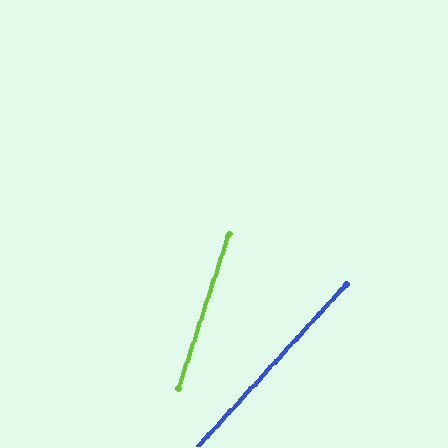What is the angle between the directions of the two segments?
Approximately 24 degrees.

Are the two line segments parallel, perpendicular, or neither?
Neither parallel nor perpendicular — they differ by about 24°.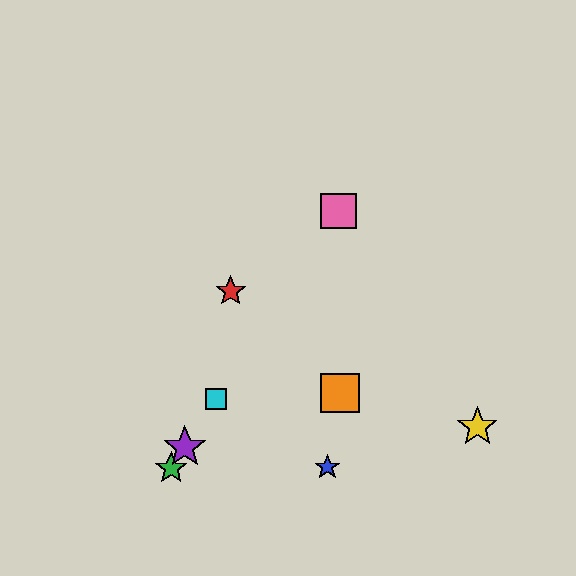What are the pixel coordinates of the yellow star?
The yellow star is at (477, 427).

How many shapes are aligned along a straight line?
4 shapes (the green star, the purple star, the cyan square, the pink square) are aligned along a straight line.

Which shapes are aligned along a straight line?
The green star, the purple star, the cyan square, the pink square are aligned along a straight line.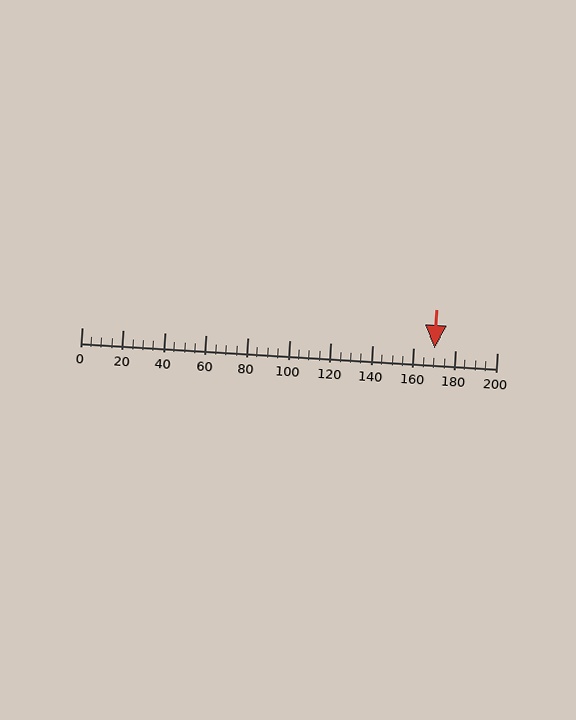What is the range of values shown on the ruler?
The ruler shows values from 0 to 200.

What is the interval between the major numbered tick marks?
The major tick marks are spaced 20 units apart.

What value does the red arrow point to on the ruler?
The red arrow points to approximately 170.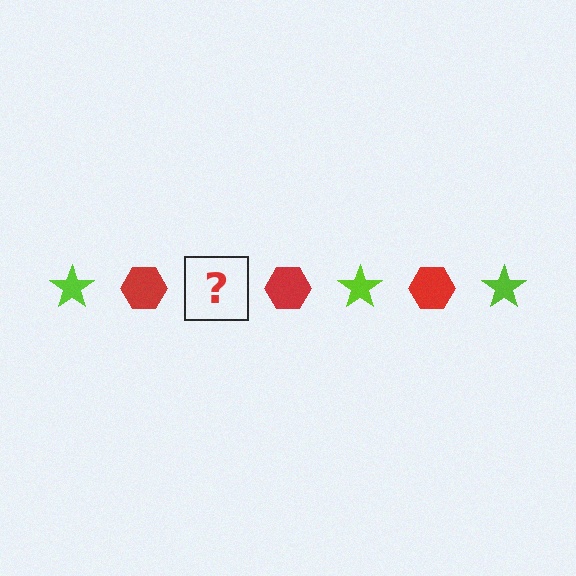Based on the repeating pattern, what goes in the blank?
The blank should be a lime star.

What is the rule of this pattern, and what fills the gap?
The rule is that the pattern alternates between lime star and red hexagon. The gap should be filled with a lime star.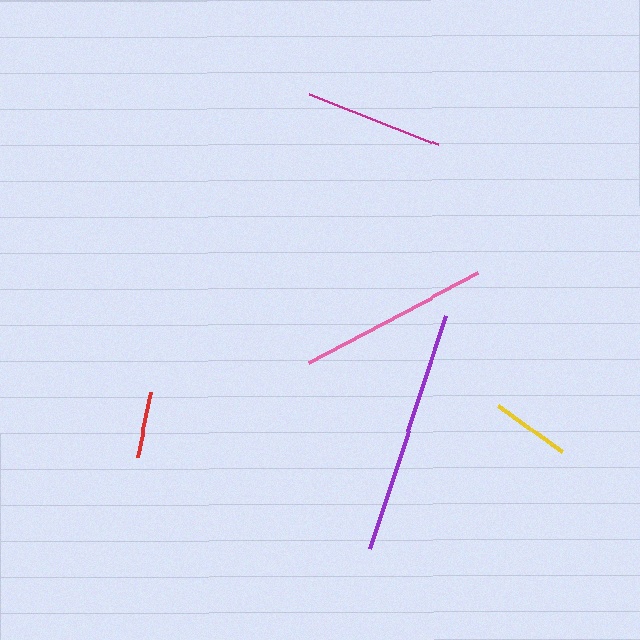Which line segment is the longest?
The purple line is the longest at approximately 245 pixels.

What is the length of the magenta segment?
The magenta segment is approximately 138 pixels long.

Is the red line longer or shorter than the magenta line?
The magenta line is longer than the red line.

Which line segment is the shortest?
The red line is the shortest at approximately 67 pixels.